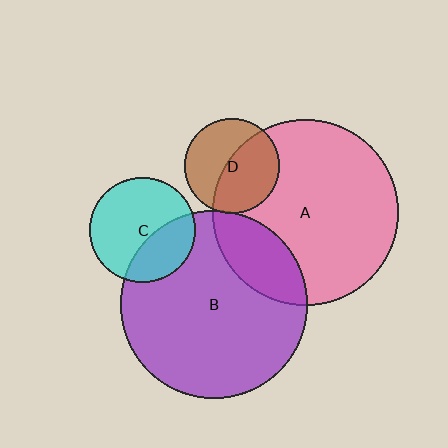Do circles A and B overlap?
Yes.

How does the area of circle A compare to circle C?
Approximately 3.1 times.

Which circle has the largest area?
Circle B (purple).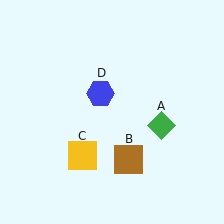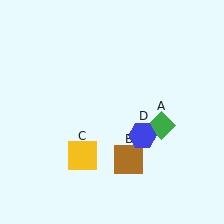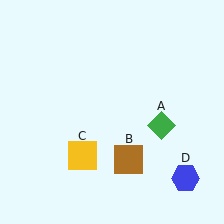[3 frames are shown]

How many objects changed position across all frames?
1 object changed position: blue hexagon (object D).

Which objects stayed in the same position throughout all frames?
Green diamond (object A) and brown square (object B) and yellow square (object C) remained stationary.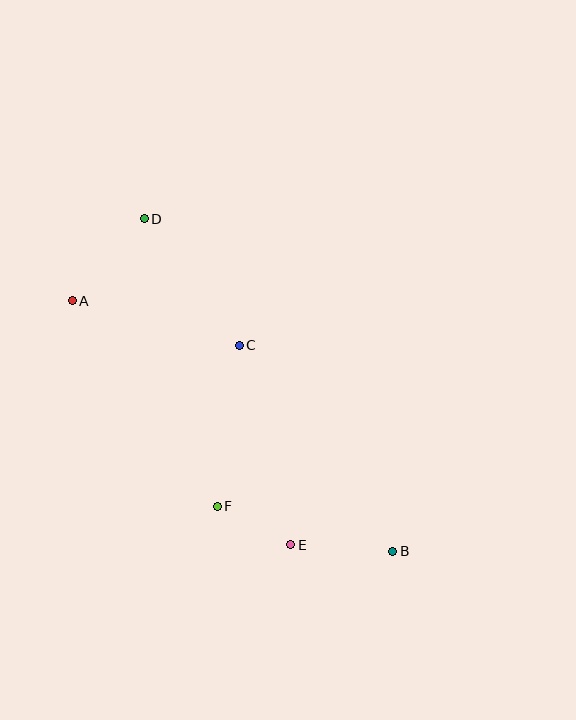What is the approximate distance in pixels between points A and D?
The distance between A and D is approximately 109 pixels.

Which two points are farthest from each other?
Points B and D are farthest from each other.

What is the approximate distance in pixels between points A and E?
The distance between A and E is approximately 328 pixels.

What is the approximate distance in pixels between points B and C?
The distance between B and C is approximately 257 pixels.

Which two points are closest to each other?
Points E and F are closest to each other.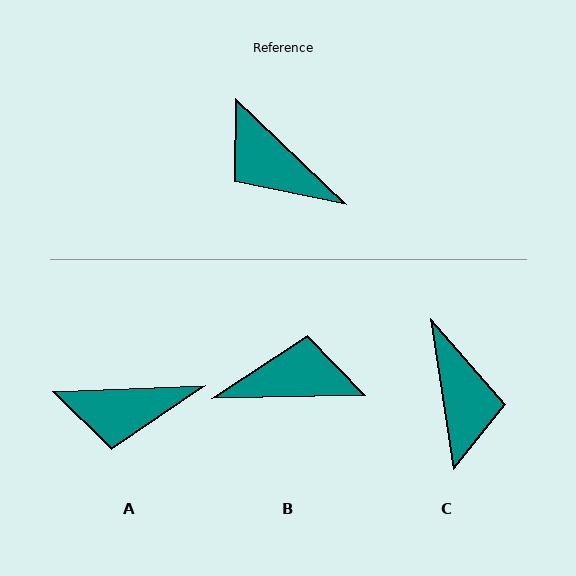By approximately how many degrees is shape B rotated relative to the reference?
Approximately 135 degrees clockwise.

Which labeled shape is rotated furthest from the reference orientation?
C, about 142 degrees away.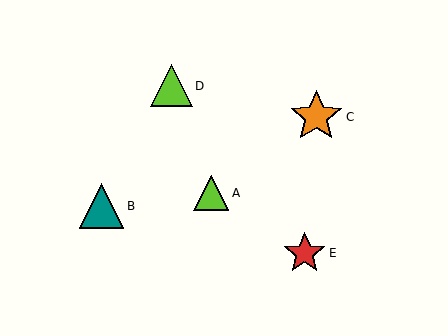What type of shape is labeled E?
Shape E is a red star.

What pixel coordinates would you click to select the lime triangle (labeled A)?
Click at (211, 193) to select the lime triangle A.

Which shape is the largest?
The orange star (labeled C) is the largest.